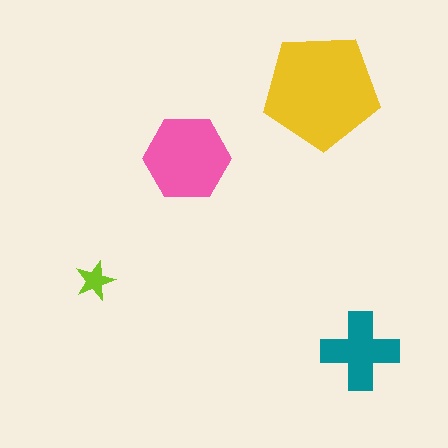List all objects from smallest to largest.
The lime star, the teal cross, the pink hexagon, the yellow pentagon.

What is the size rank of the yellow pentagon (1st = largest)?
1st.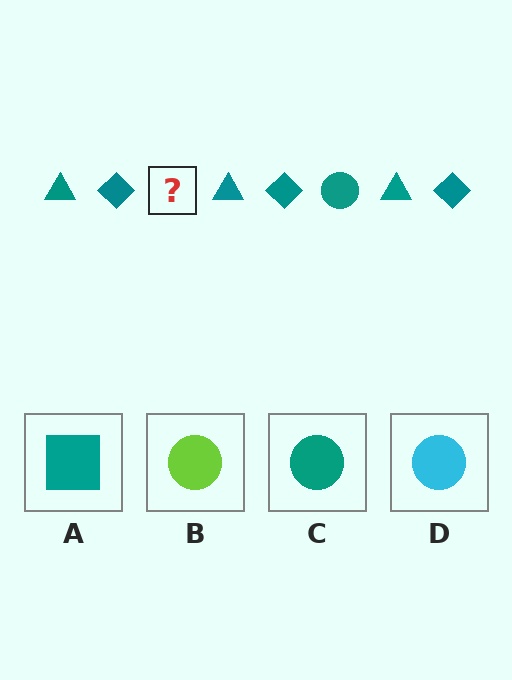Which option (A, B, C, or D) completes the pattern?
C.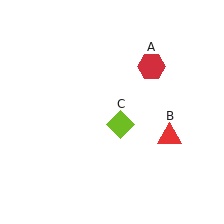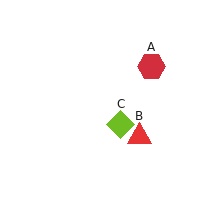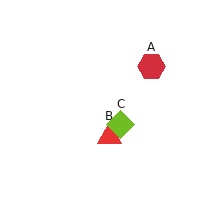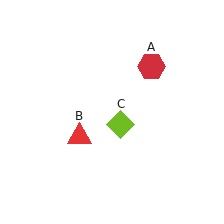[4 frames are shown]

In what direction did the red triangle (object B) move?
The red triangle (object B) moved left.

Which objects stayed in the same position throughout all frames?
Red hexagon (object A) and lime diamond (object C) remained stationary.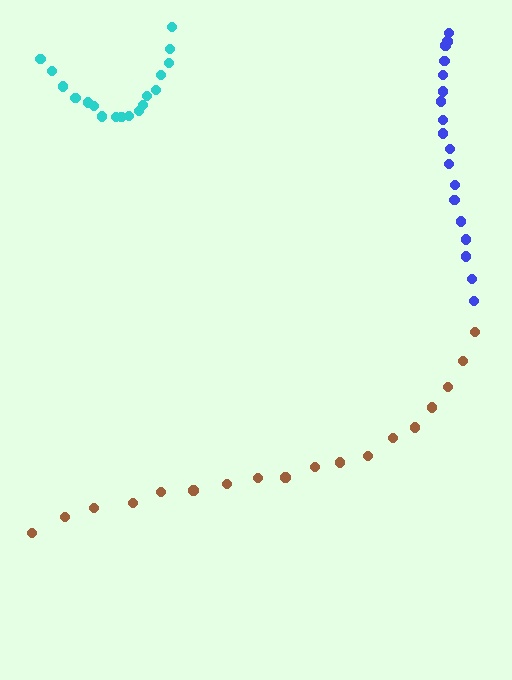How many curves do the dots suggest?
There are 3 distinct paths.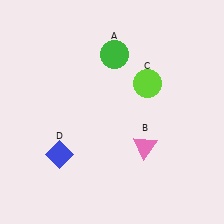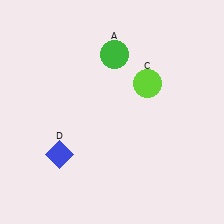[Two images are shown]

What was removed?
The pink triangle (B) was removed in Image 2.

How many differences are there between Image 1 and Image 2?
There is 1 difference between the two images.